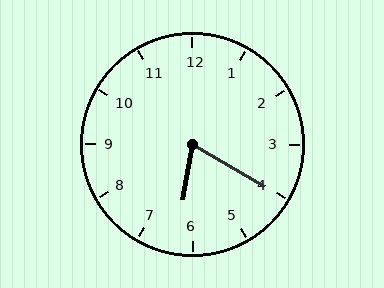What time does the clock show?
6:20.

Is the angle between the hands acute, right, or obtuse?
It is acute.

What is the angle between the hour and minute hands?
Approximately 70 degrees.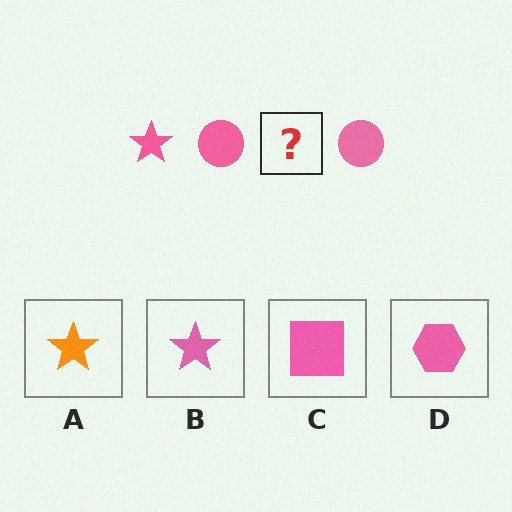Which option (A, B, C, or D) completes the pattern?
B.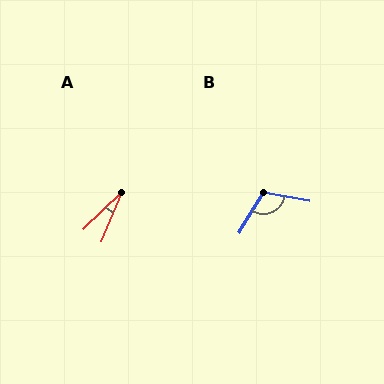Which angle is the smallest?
A, at approximately 23 degrees.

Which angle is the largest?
B, at approximately 111 degrees.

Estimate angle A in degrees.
Approximately 23 degrees.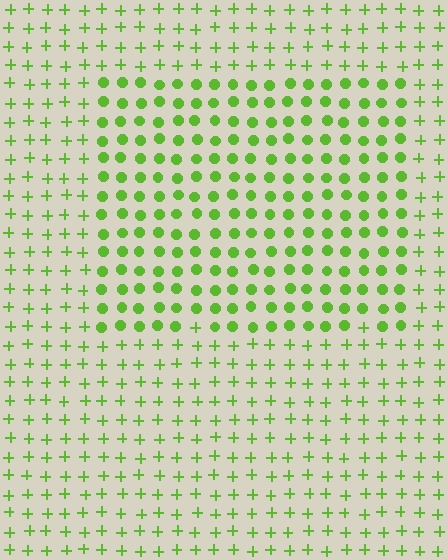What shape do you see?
I see a rectangle.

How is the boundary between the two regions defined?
The boundary is defined by a change in element shape: circles inside vs. plus signs outside. All elements share the same color and spacing.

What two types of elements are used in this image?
The image uses circles inside the rectangle region and plus signs outside it.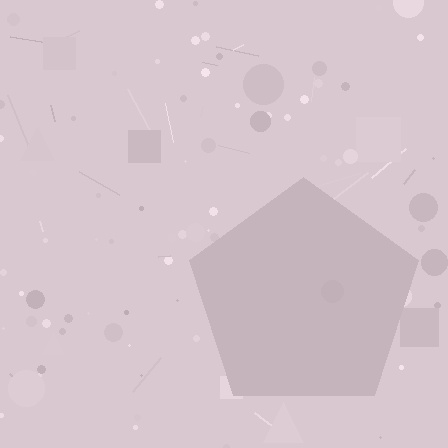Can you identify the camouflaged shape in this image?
The camouflaged shape is a pentagon.